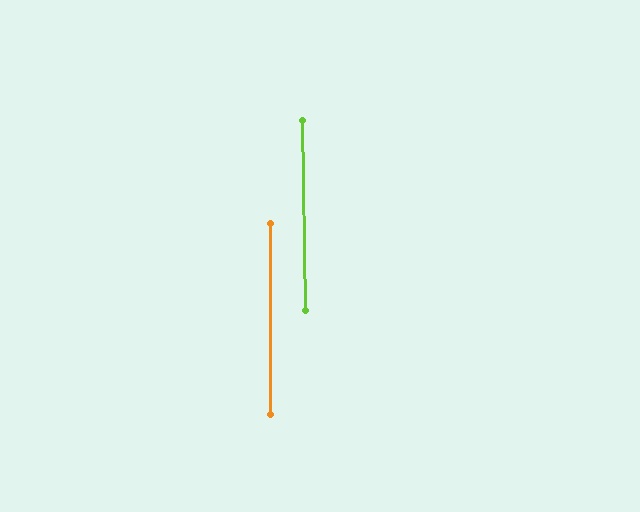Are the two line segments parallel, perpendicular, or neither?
Parallel — their directions differ by only 0.9°.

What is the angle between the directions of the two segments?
Approximately 1 degree.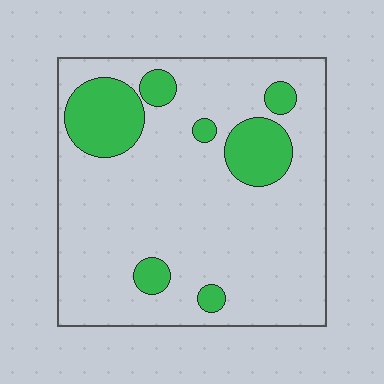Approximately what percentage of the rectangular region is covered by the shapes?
Approximately 20%.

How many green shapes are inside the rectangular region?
7.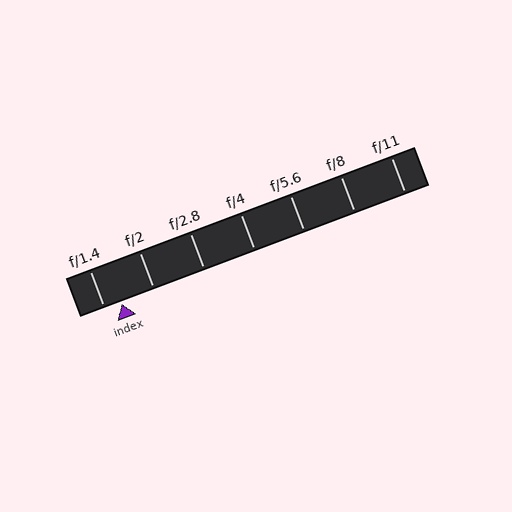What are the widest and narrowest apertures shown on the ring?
The widest aperture shown is f/1.4 and the narrowest is f/11.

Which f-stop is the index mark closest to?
The index mark is closest to f/1.4.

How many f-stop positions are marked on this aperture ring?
There are 7 f-stop positions marked.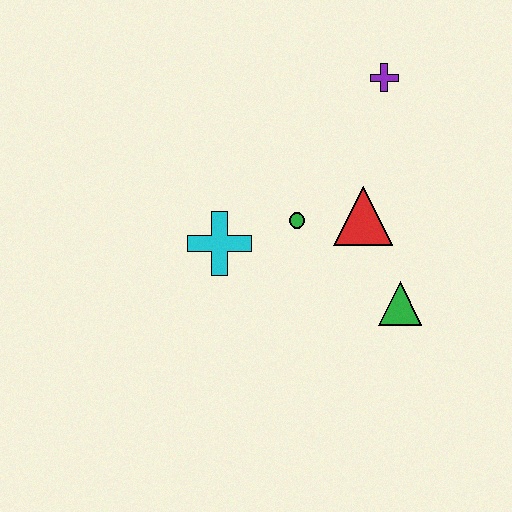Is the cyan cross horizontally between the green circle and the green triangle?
No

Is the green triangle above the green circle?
No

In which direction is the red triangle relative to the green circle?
The red triangle is to the right of the green circle.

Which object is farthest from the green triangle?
The purple cross is farthest from the green triangle.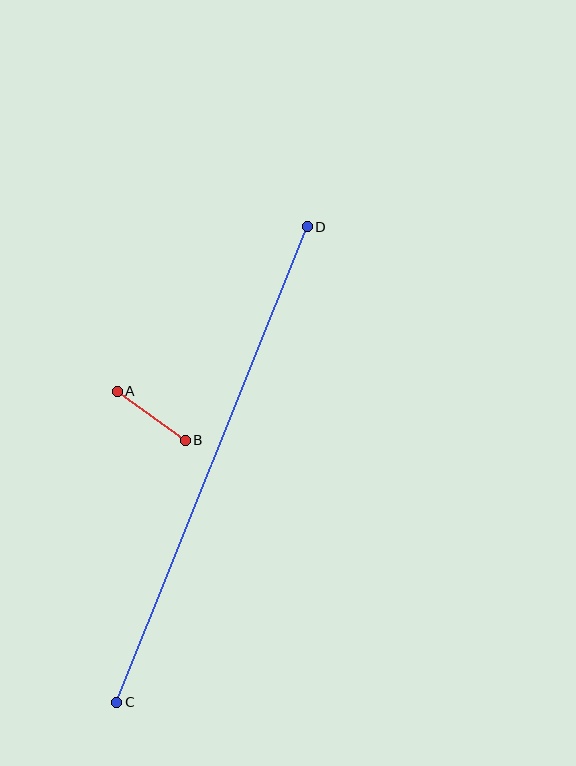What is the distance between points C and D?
The distance is approximately 512 pixels.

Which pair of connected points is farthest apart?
Points C and D are farthest apart.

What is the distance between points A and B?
The distance is approximately 84 pixels.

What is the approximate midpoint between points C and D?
The midpoint is at approximately (212, 464) pixels.